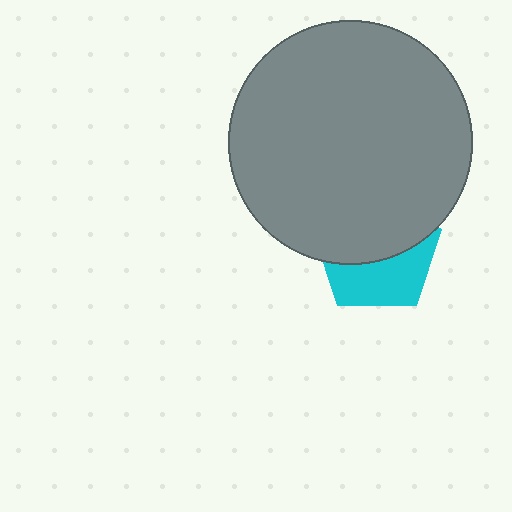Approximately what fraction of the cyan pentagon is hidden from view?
Roughly 57% of the cyan pentagon is hidden behind the gray circle.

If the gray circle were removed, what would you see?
You would see the complete cyan pentagon.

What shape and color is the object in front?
The object in front is a gray circle.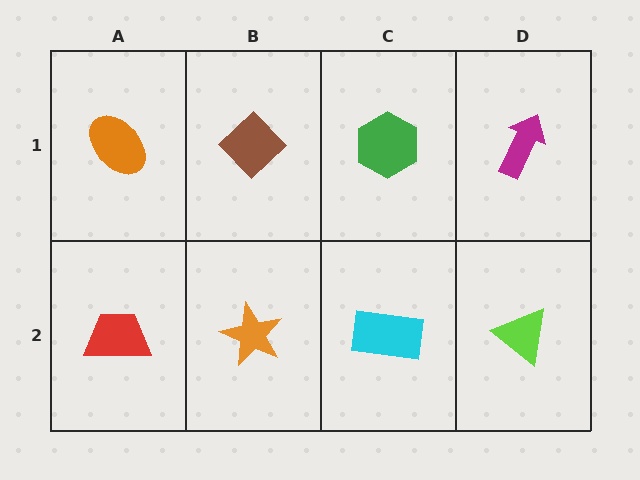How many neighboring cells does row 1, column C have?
3.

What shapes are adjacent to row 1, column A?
A red trapezoid (row 2, column A), a brown diamond (row 1, column B).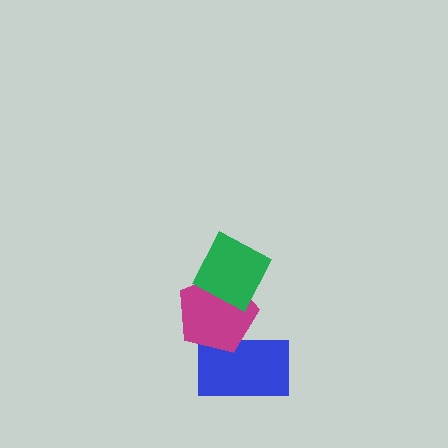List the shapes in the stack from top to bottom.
From top to bottom: the green diamond, the magenta pentagon, the blue rectangle.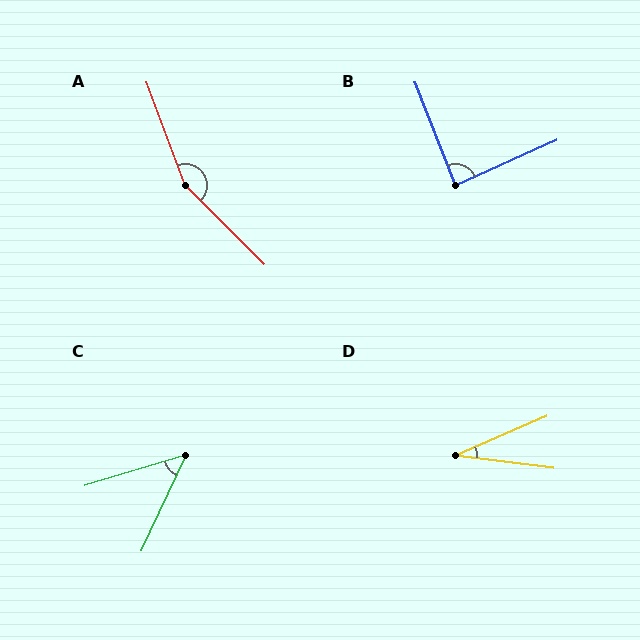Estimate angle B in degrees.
Approximately 87 degrees.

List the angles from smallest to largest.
D (31°), C (48°), B (87°), A (155°).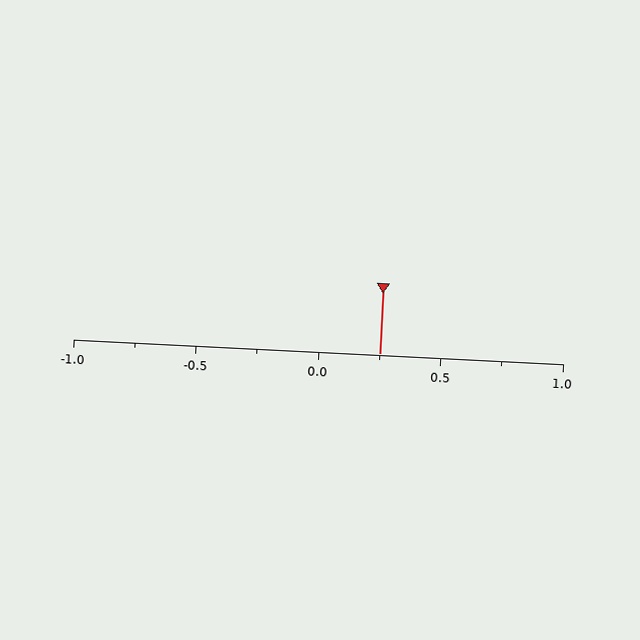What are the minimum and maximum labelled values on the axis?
The axis runs from -1.0 to 1.0.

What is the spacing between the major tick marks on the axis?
The major ticks are spaced 0.5 apart.